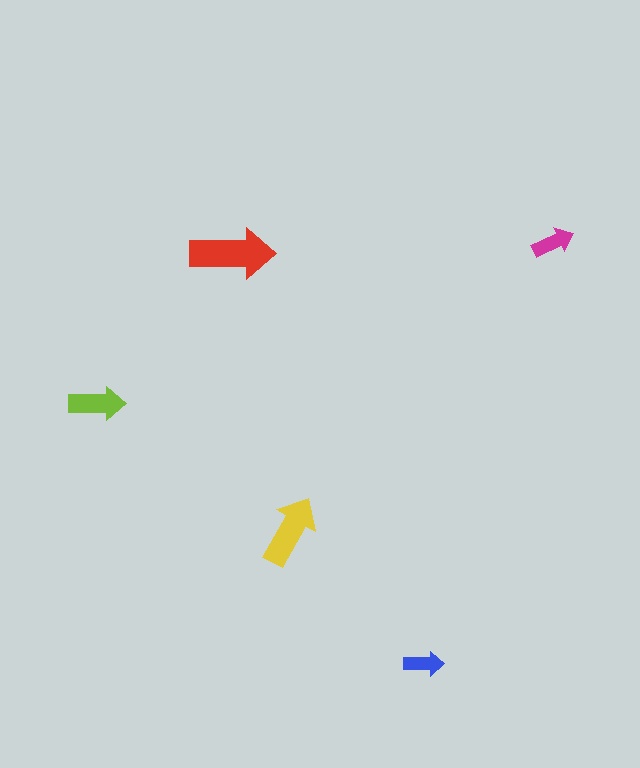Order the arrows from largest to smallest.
the red one, the yellow one, the lime one, the magenta one, the blue one.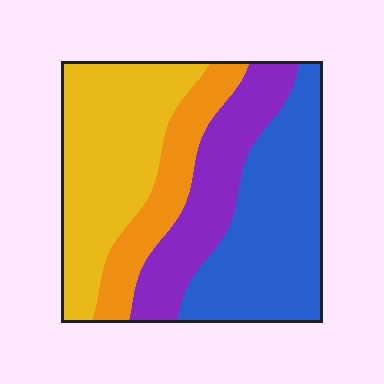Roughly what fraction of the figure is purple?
Purple takes up about one fifth (1/5) of the figure.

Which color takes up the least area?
Orange, at roughly 15%.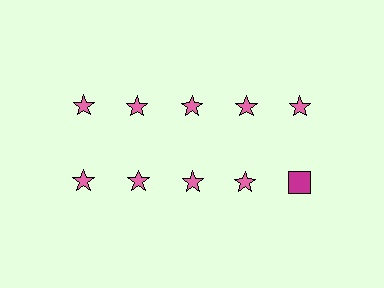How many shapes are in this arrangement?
There are 10 shapes arranged in a grid pattern.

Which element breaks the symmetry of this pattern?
The magenta square in the second row, rightmost column breaks the symmetry. All other shapes are pink stars.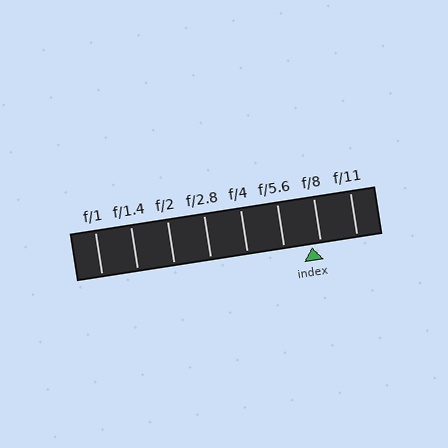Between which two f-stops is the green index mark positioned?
The index mark is between f/5.6 and f/8.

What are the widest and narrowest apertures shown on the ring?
The widest aperture shown is f/1 and the narrowest is f/11.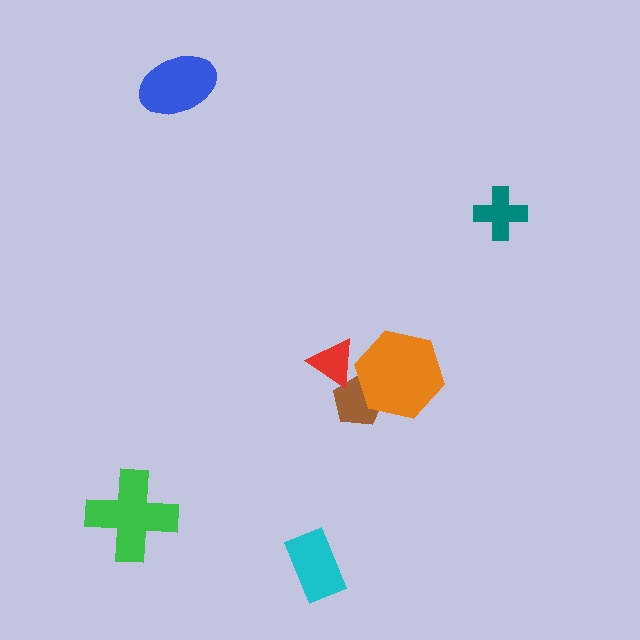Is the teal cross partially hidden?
No, no other shape covers it.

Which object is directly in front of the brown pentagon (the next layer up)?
The red triangle is directly in front of the brown pentagon.